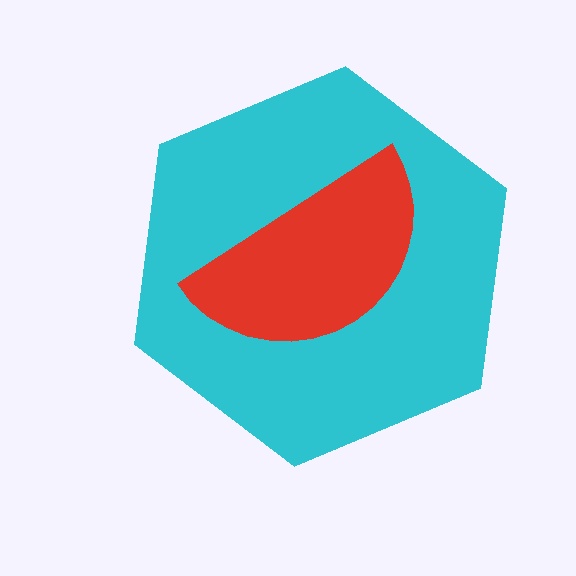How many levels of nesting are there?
2.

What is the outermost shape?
The cyan hexagon.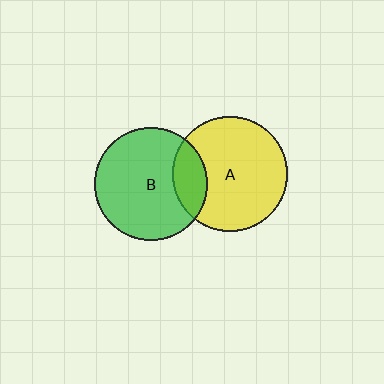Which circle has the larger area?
Circle A (yellow).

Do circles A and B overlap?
Yes.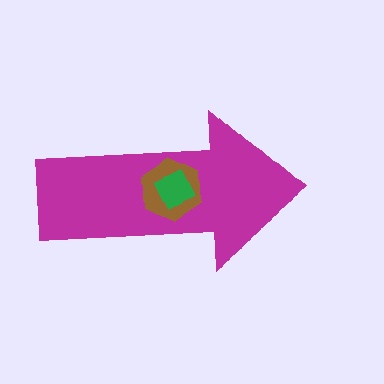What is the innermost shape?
The green diamond.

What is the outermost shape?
The magenta arrow.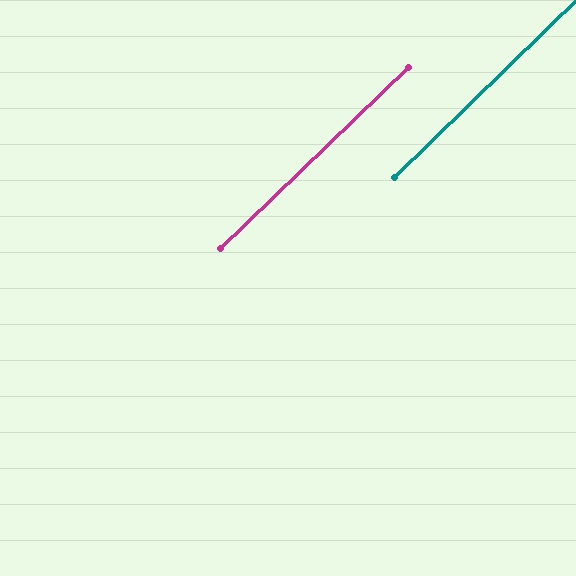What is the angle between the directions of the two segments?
Approximately 1 degree.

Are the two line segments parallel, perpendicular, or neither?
Parallel — their directions differ by only 0.6°.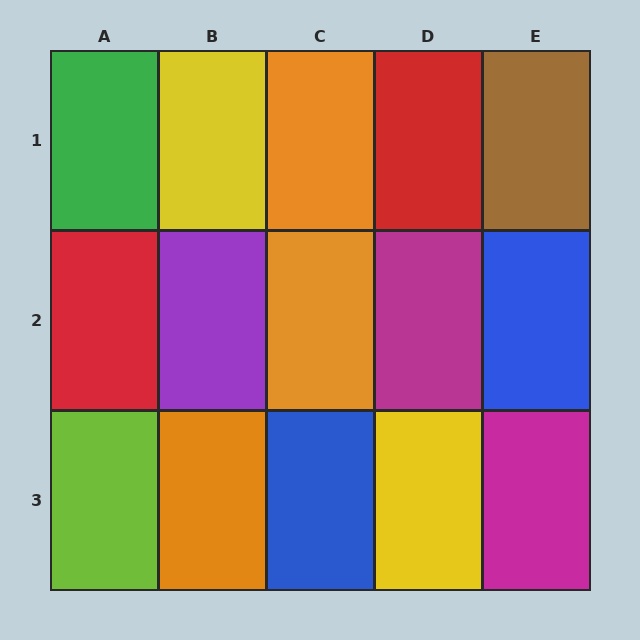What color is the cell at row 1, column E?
Brown.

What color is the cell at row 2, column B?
Purple.